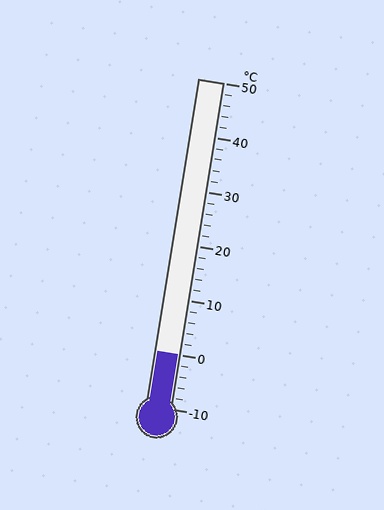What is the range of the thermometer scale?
The thermometer scale ranges from -10°C to 50°C.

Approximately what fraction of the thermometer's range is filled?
The thermometer is filled to approximately 15% of its range.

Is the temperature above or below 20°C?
The temperature is below 20°C.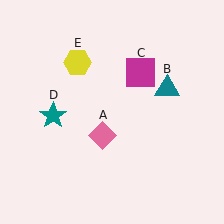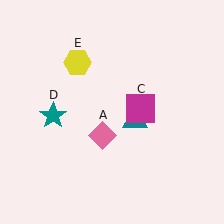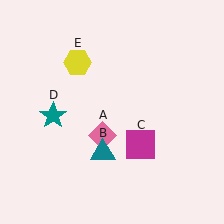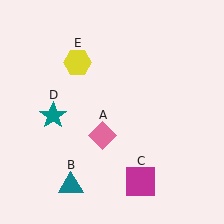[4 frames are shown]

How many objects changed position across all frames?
2 objects changed position: teal triangle (object B), magenta square (object C).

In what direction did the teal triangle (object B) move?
The teal triangle (object B) moved down and to the left.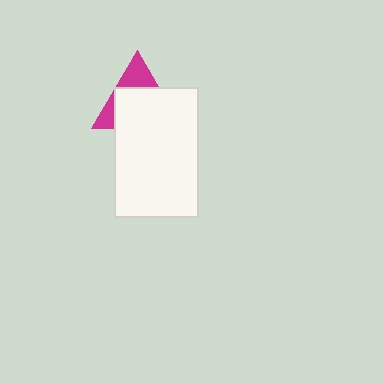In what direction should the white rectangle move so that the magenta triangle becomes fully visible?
The white rectangle should move down. That is the shortest direction to clear the overlap and leave the magenta triangle fully visible.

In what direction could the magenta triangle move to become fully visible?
The magenta triangle could move up. That would shift it out from behind the white rectangle entirely.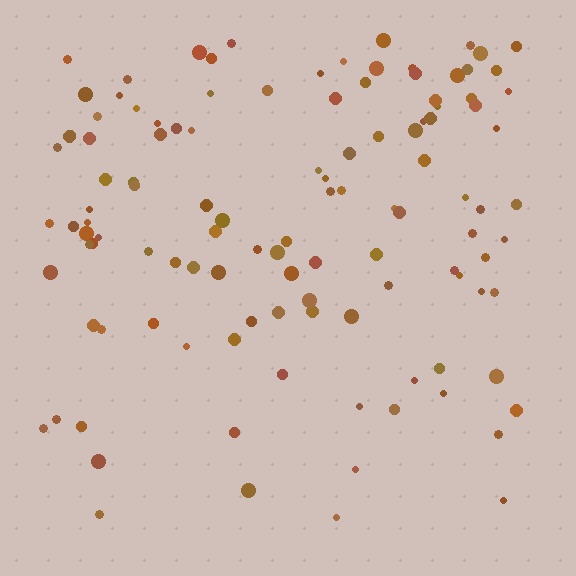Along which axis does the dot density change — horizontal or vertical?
Vertical.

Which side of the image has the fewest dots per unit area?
The bottom.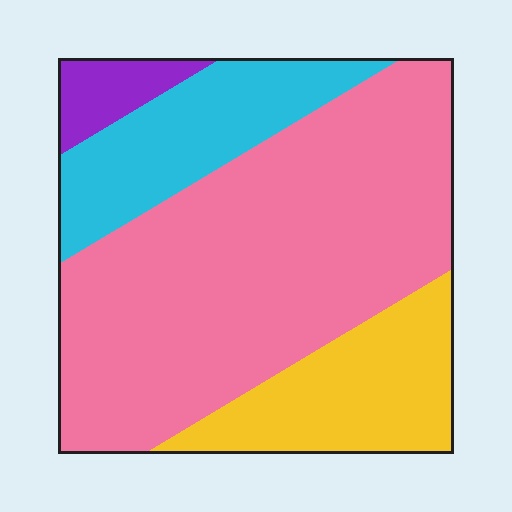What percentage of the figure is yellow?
Yellow takes up about one fifth (1/5) of the figure.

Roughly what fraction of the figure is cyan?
Cyan takes up about one sixth (1/6) of the figure.